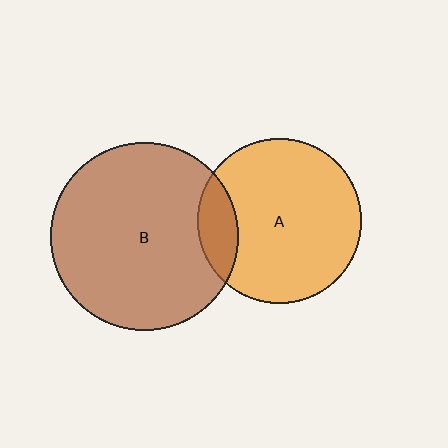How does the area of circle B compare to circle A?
Approximately 1.3 times.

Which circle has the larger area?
Circle B (brown).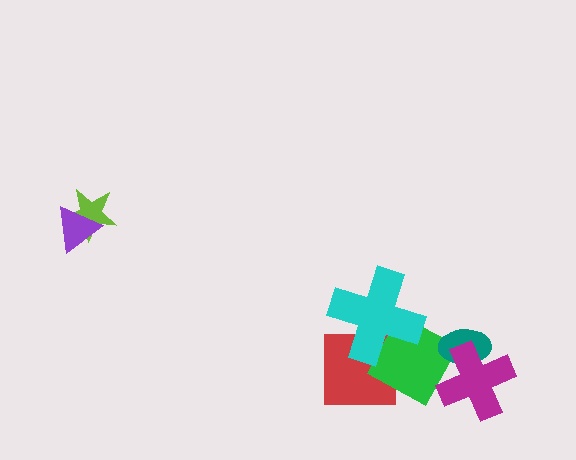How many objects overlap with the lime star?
1 object overlaps with the lime star.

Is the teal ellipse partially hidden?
Yes, it is partially covered by another shape.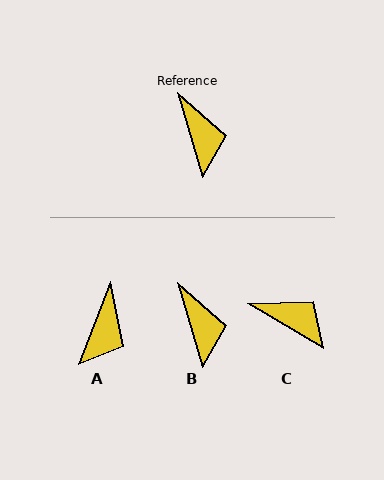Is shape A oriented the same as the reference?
No, it is off by about 38 degrees.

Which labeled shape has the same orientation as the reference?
B.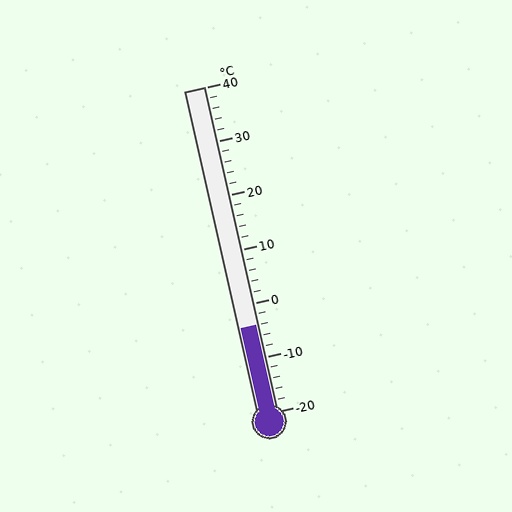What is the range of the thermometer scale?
The thermometer scale ranges from -20°C to 40°C.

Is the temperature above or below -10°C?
The temperature is above -10°C.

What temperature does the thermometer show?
The thermometer shows approximately -4°C.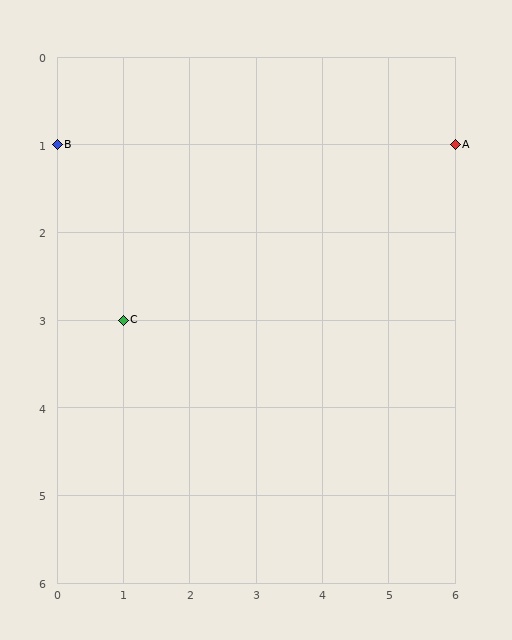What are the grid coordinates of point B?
Point B is at grid coordinates (0, 1).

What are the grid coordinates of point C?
Point C is at grid coordinates (1, 3).